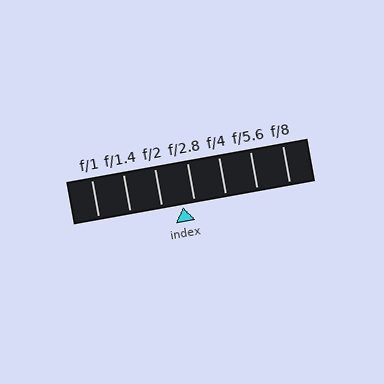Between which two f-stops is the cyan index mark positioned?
The index mark is between f/2 and f/2.8.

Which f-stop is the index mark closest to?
The index mark is closest to f/2.8.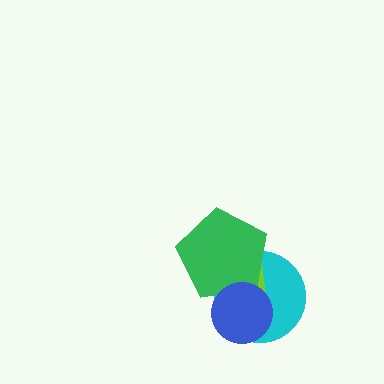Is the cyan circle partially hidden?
Yes, it is partially covered by another shape.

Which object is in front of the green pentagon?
The blue circle is in front of the green pentagon.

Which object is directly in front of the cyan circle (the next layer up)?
The lime rectangle is directly in front of the cyan circle.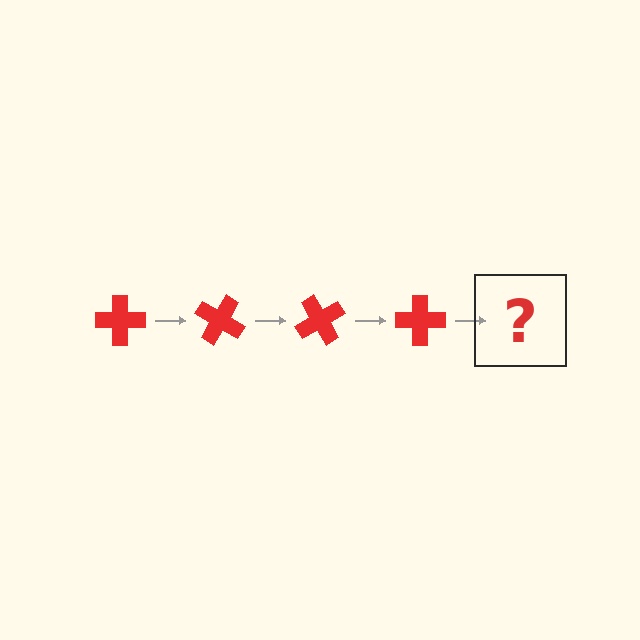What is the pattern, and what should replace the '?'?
The pattern is that the cross rotates 30 degrees each step. The '?' should be a red cross rotated 120 degrees.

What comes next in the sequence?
The next element should be a red cross rotated 120 degrees.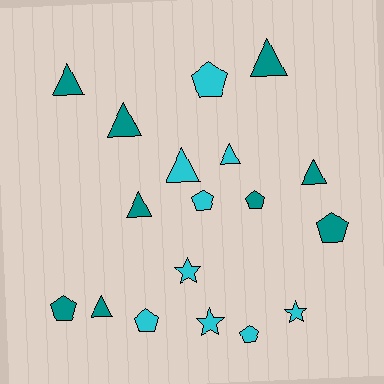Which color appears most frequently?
Cyan, with 9 objects.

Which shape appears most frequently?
Triangle, with 8 objects.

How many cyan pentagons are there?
There are 4 cyan pentagons.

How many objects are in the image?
There are 18 objects.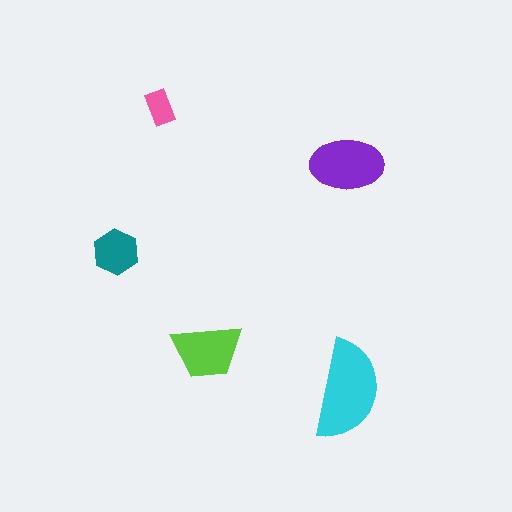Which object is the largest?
The cyan semicircle.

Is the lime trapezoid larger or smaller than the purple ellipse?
Smaller.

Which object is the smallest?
The pink rectangle.